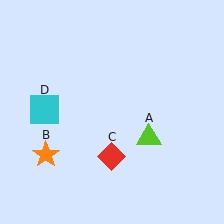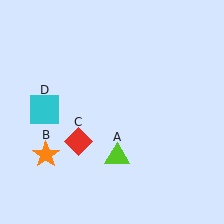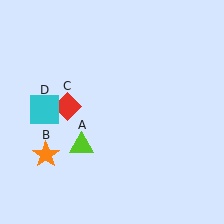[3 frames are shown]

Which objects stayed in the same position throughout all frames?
Orange star (object B) and cyan square (object D) remained stationary.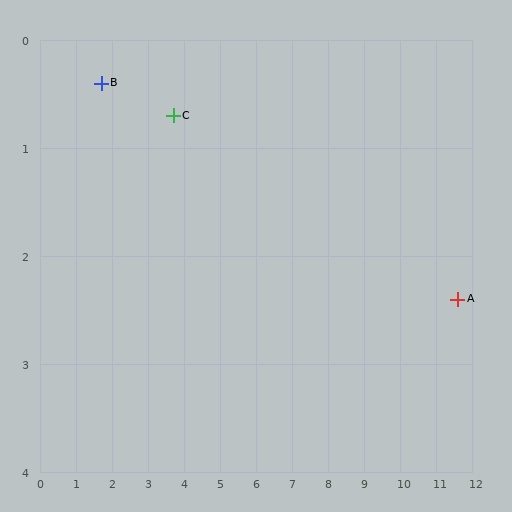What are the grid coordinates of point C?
Point C is at approximately (3.7, 0.7).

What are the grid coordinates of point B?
Point B is at approximately (1.7, 0.4).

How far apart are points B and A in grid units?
Points B and A are about 10.1 grid units apart.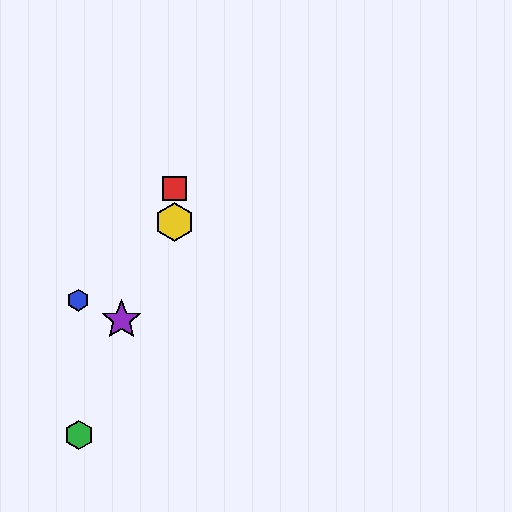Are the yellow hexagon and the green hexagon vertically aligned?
No, the yellow hexagon is at x≈175 and the green hexagon is at x≈79.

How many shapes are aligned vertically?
2 shapes (the red square, the yellow hexagon) are aligned vertically.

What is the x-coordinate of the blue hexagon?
The blue hexagon is at x≈78.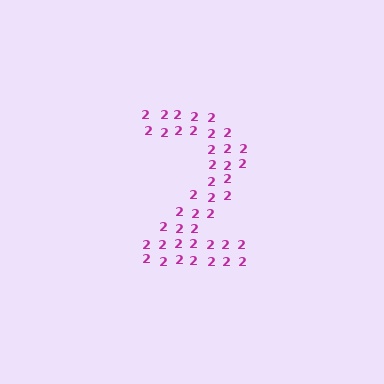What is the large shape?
The large shape is the digit 2.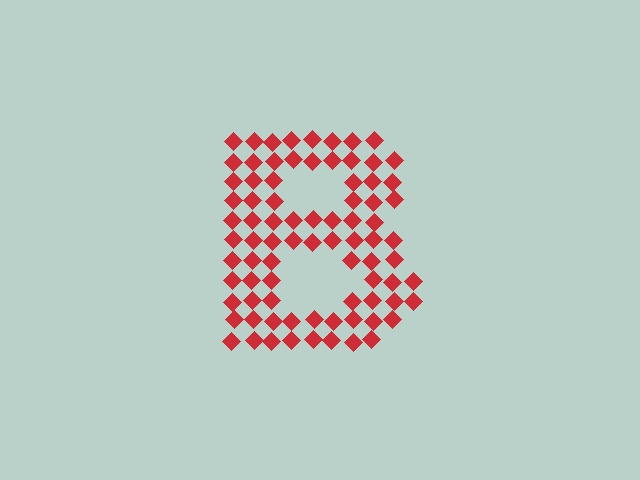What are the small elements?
The small elements are diamonds.